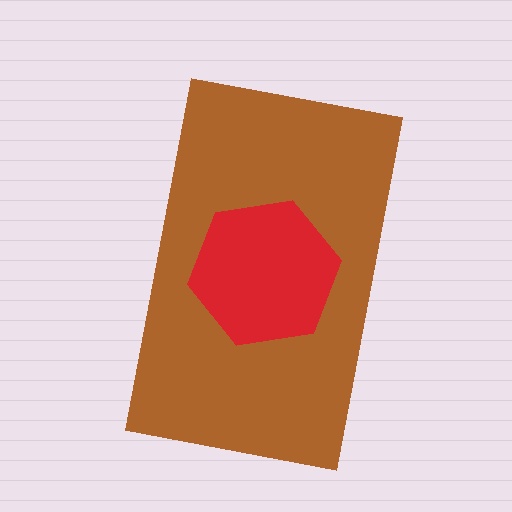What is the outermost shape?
The brown rectangle.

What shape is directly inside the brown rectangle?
The red hexagon.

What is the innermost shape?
The red hexagon.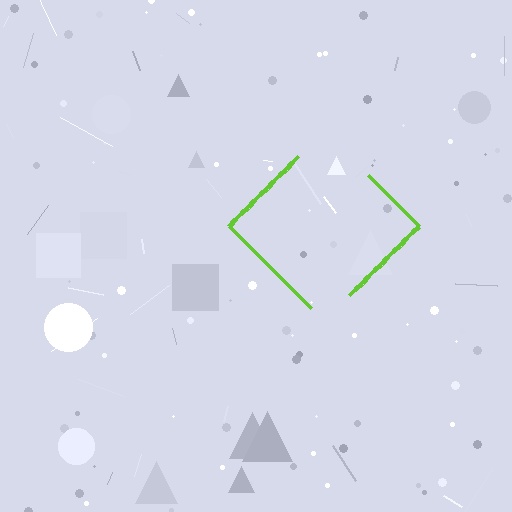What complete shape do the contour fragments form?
The contour fragments form a diamond.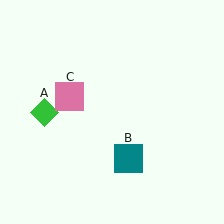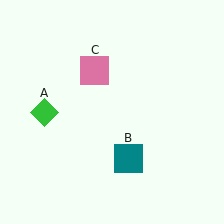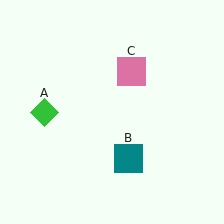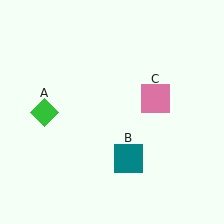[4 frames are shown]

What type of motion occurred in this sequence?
The pink square (object C) rotated clockwise around the center of the scene.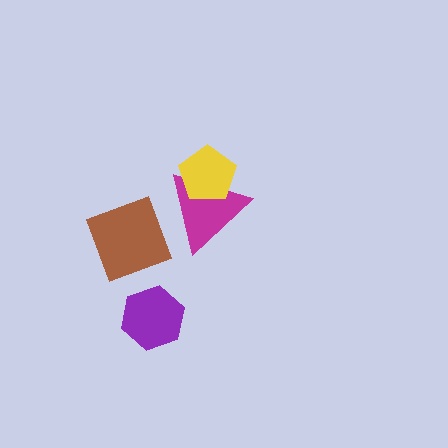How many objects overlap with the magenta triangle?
1 object overlaps with the magenta triangle.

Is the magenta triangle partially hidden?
Yes, it is partially covered by another shape.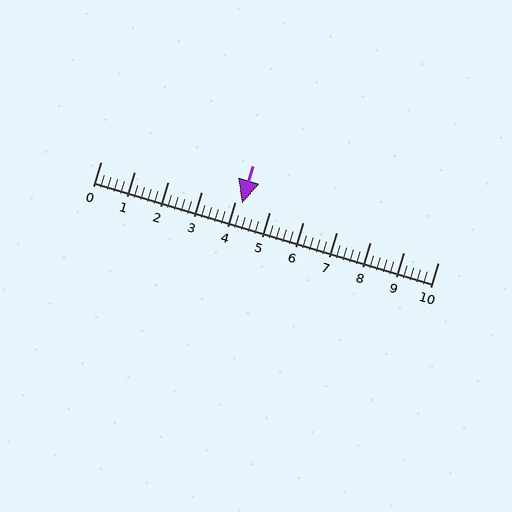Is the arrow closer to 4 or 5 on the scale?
The arrow is closer to 4.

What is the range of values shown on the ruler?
The ruler shows values from 0 to 10.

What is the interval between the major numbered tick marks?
The major tick marks are spaced 1 units apart.